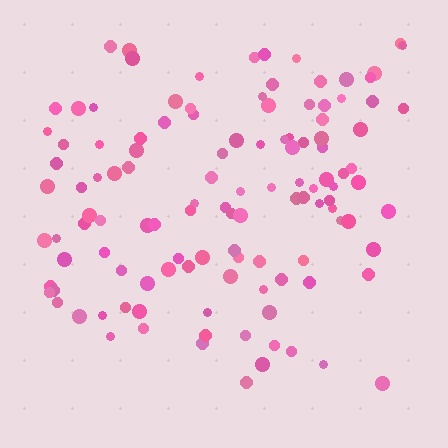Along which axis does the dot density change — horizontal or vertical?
Vertical.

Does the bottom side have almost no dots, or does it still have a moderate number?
Still a moderate number, just noticeably fewer than the top.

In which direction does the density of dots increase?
From bottom to top, with the top side densest.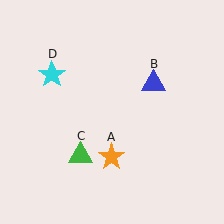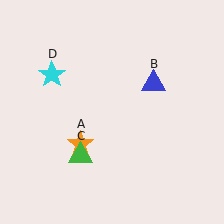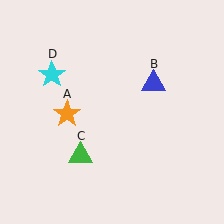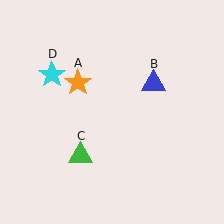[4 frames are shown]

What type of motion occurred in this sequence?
The orange star (object A) rotated clockwise around the center of the scene.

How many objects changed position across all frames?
1 object changed position: orange star (object A).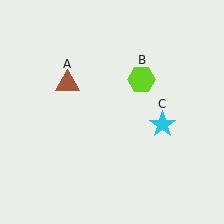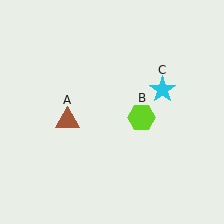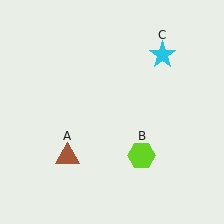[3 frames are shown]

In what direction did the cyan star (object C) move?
The cyan star (object C) moved up.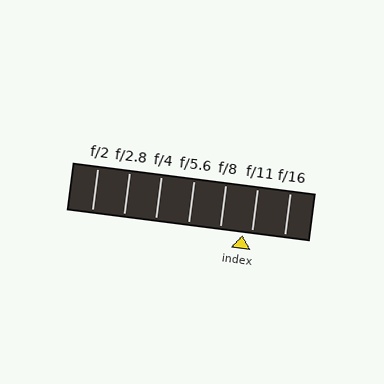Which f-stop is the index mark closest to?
The index mark is closest to f/11.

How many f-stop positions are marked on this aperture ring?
There are 7 f-stop positions marked.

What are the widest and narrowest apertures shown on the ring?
The widest aperture shown is f/2 and the narrowest is f/16.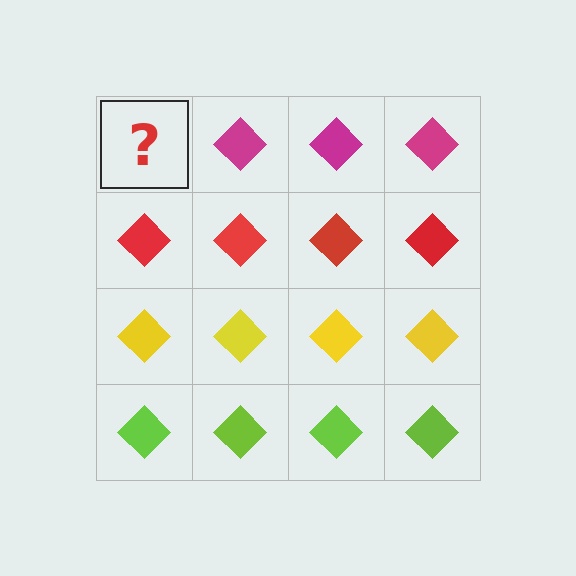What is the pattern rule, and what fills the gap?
The rule is that each row has a consistent color. The gap should be filled with a magenta diamond.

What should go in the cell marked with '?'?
The missing cell should contain a magenta diamond.